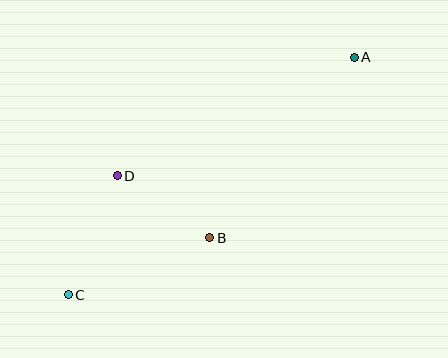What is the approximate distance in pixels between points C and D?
The distance between C and D is approximately 129 pixels.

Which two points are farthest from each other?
Points A and C are farthest from each other.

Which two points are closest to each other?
Points B and D are closest to each other.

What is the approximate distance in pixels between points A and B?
The distance between A and B is approximately 231 pixels.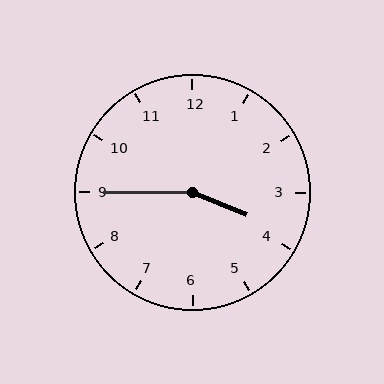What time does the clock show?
3:45.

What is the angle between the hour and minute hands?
Approximately 158 degrees.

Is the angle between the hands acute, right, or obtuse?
It is obtuse.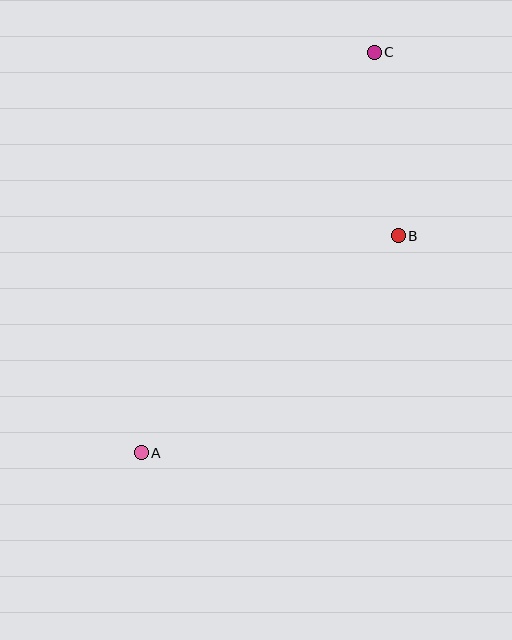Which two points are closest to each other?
Points B and C are closest to each other.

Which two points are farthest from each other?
Points A and C are farthest from each other.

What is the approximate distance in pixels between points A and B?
The distance between A and B is approximately 336 pixels.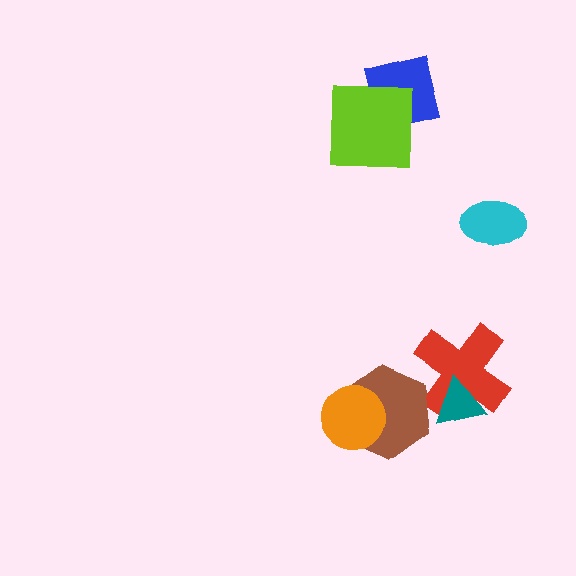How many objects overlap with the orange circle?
1 object overlaps with the orange circle.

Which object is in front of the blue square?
The lime square is in front of the blue square.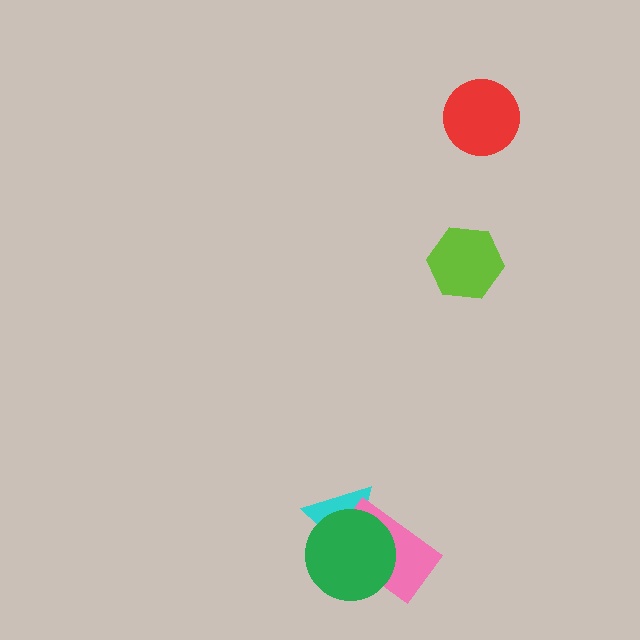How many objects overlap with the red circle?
0 objects overlap with the red circle.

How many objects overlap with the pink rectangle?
2 objects overlap with the pink rectangle.